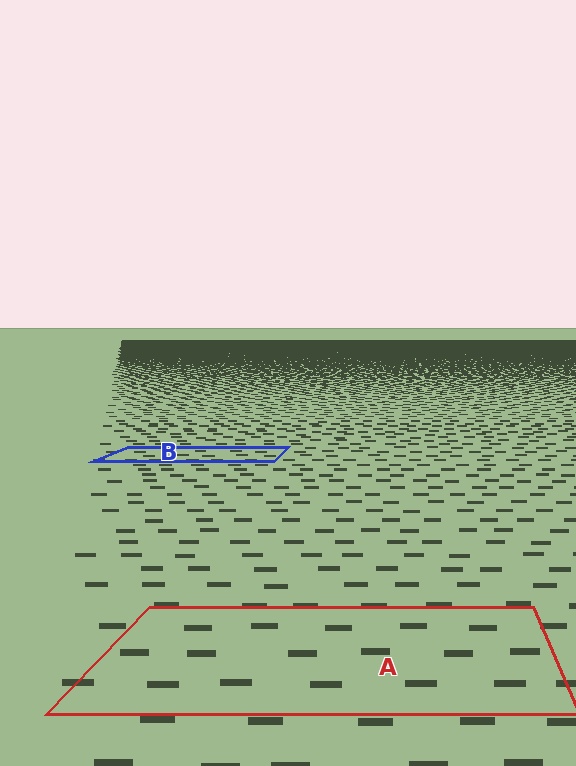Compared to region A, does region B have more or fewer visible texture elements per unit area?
Region B has more texture elements per unit area — they are packed more densely because it is farther away.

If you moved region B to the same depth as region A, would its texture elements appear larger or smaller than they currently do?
They would appear larger. At a closer depth, the same texture elements are projected at a bigger on-screen size.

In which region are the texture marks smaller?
The texture marks are smaller in region B, because it is farther away.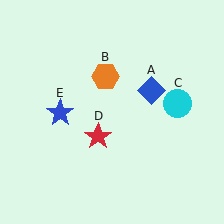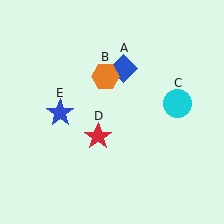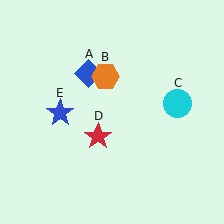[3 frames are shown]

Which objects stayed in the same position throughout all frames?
Orange hexagon (object B) and cyan circle (object C) and red star (object D) and blue star (object E) remained stationary.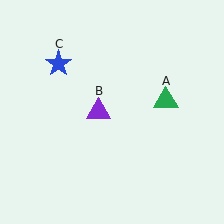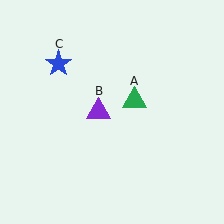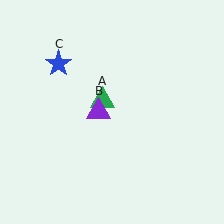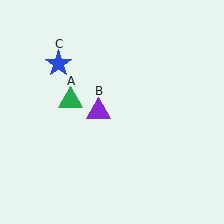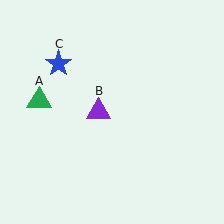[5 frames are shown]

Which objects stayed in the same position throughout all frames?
Purple triangle (object B) and blue star (object C) remained stationary.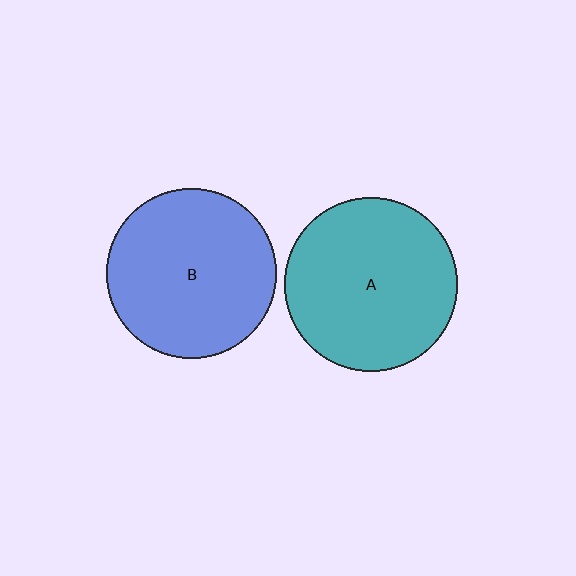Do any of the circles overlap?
No, none of the circles overlap.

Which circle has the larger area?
Circle A (teal).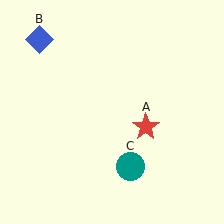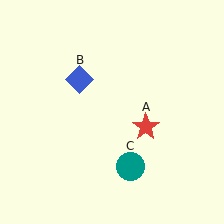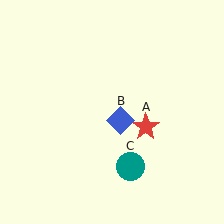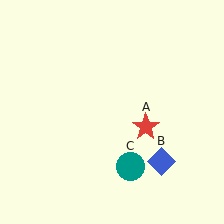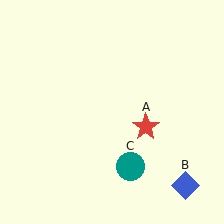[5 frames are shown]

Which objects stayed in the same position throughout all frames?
Red star (object A) and teal circle (object C) remained stationary.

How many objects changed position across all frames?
1 object changed position: blue diamond (object B).